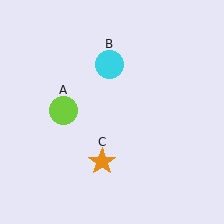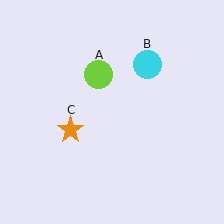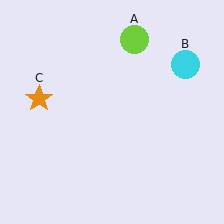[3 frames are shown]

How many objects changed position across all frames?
3 objects changed position: lime circle (object A), cyan circle (object B), orange star (object C).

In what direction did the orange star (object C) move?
The orange star (object C) moved up and to the left.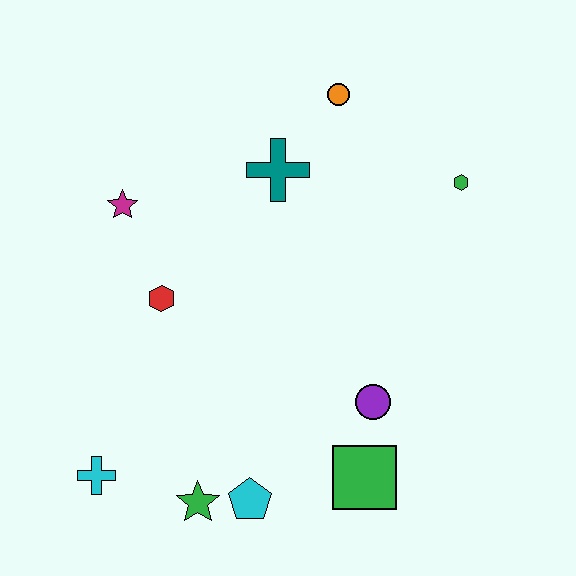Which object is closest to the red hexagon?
The magenta star is closest to the red hexagon.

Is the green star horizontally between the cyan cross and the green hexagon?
Yes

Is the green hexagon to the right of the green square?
Yes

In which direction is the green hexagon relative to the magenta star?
The green hexagon is to the right of the magenta star.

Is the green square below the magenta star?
Yes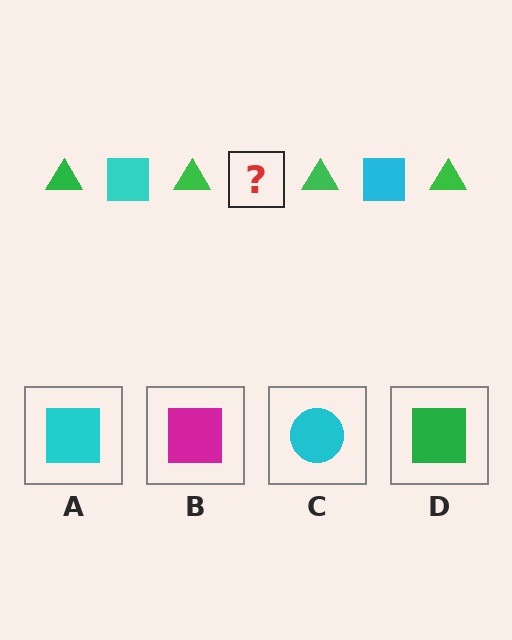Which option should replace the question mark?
Option A.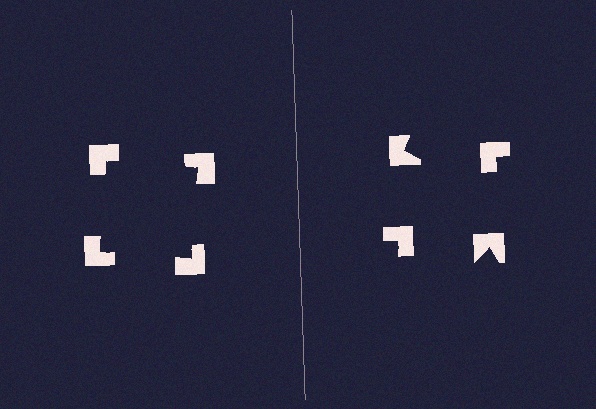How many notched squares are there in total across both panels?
8 — 4 on each side.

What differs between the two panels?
The notched squares are positioned identically on both sides; only the wedge orientations differ. On the left they align to a square; on the right they are misaligned.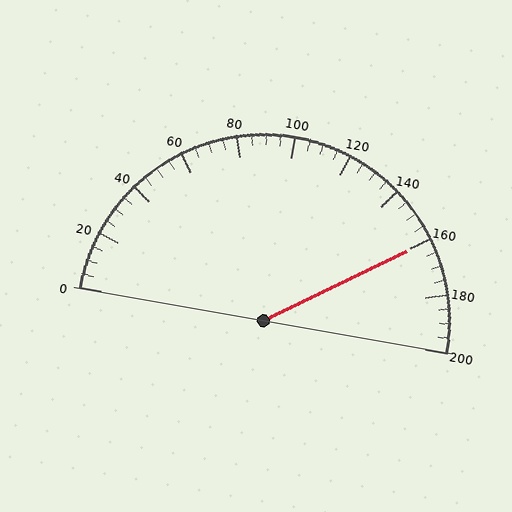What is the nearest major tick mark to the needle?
The nearest major tick mark is 160.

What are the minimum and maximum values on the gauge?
The gauge ranges from 0 to 200.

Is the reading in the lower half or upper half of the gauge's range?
The reading is in the upper half of the range (0 to 200).